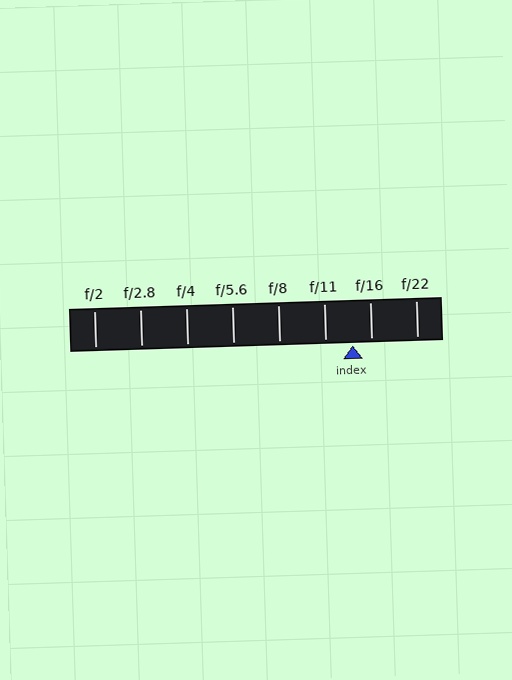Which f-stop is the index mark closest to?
The index mark is closest to f/16.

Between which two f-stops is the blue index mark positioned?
The index mark is between f/11 and f/16.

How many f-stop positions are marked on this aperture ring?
There are 8 f-stop positions marked.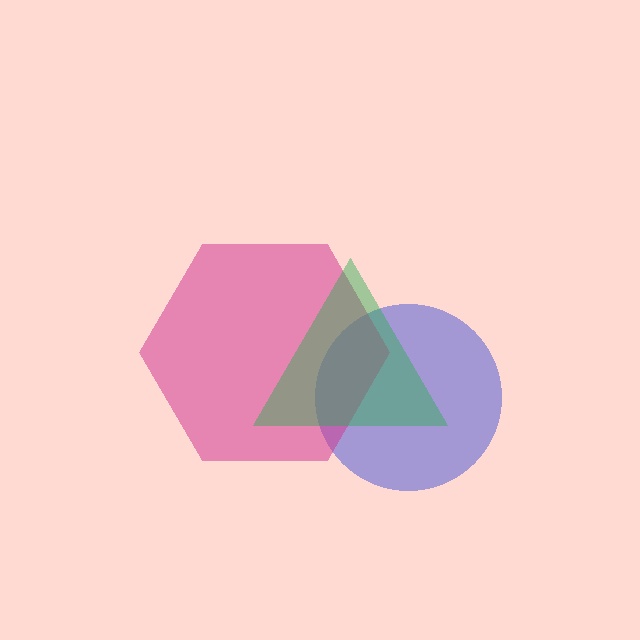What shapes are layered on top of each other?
The layered shapes are: a blue circle, a magenta hexagon, a green triangle.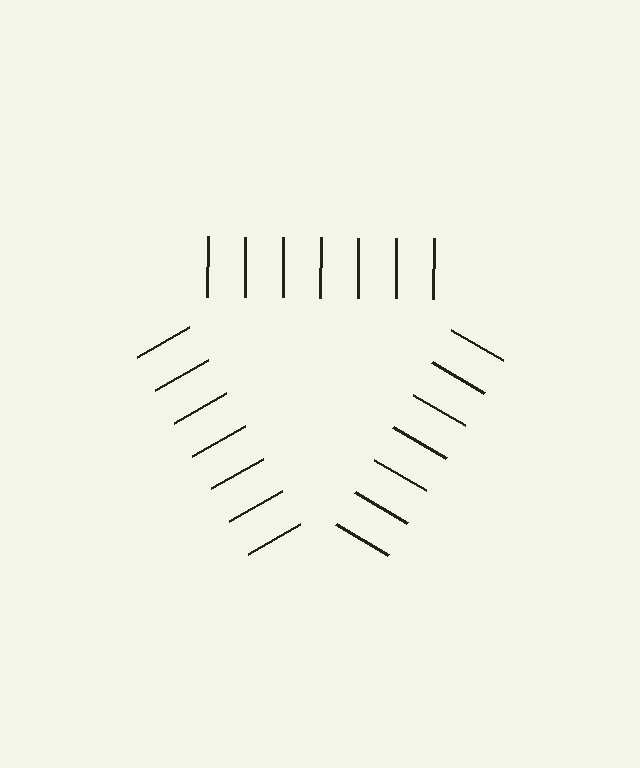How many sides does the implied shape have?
3 sides — the line-ends trace a triangle.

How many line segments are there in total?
21 — 7 along each of the 3 edges.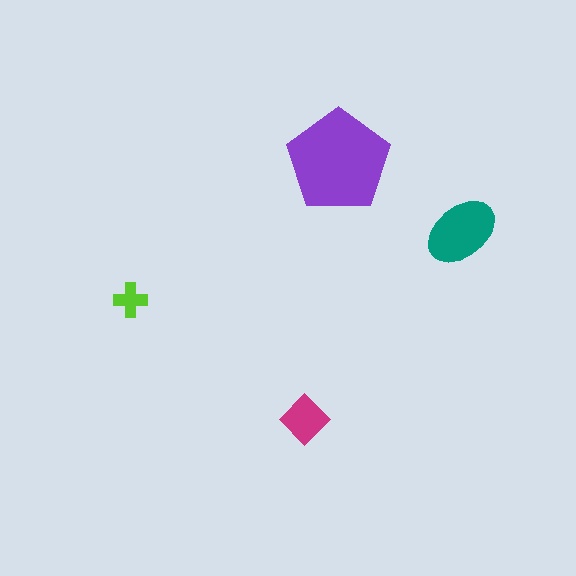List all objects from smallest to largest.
The lime cross, the magenta diamond, the teal ellipse, the purple pentagon.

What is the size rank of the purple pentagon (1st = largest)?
1st.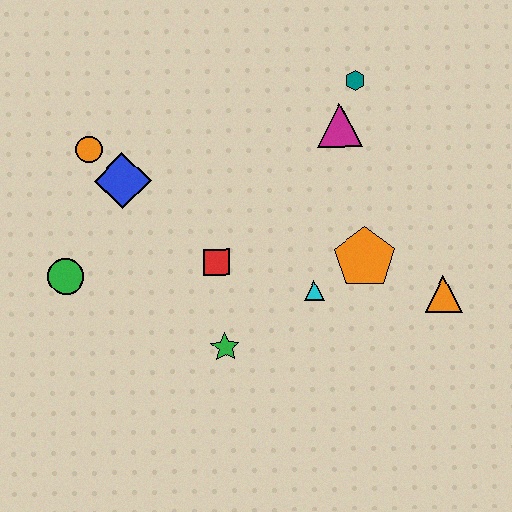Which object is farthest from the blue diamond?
The orange triangle is farthest from the blue diamond.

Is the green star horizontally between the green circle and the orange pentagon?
Yes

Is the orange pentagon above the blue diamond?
No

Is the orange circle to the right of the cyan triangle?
No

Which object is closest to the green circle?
The blue diamond is closest to the green circle.